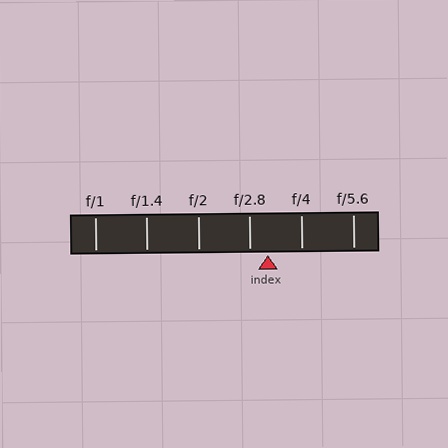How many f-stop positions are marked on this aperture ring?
There are 6 f-stop positions marked.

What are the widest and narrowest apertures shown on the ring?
The widest aperture shown is f/1 and the narrowest is f/5.6.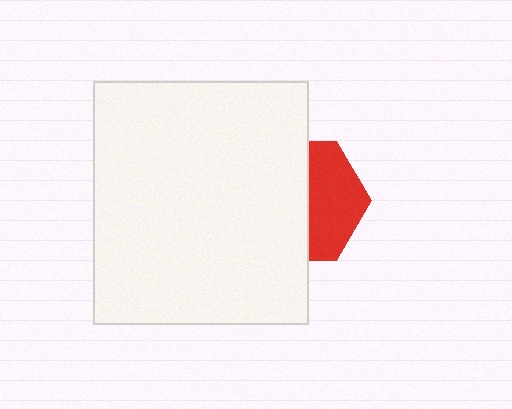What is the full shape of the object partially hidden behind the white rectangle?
The partially hidden object is a red hexagon.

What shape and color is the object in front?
The object in front is a white rectangle.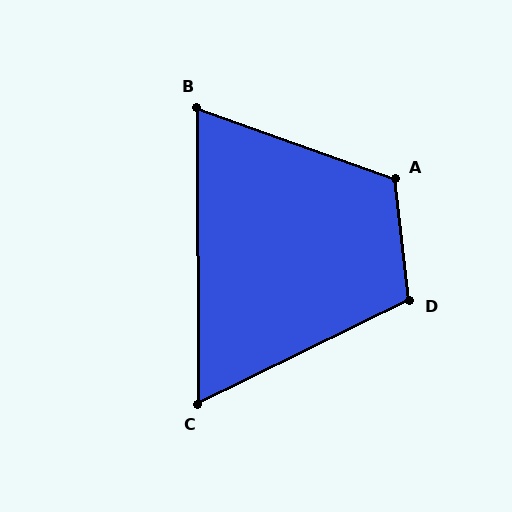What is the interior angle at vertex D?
Approximately 110 degrees (obtuse).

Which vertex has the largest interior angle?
A, at approximately 116 degrees.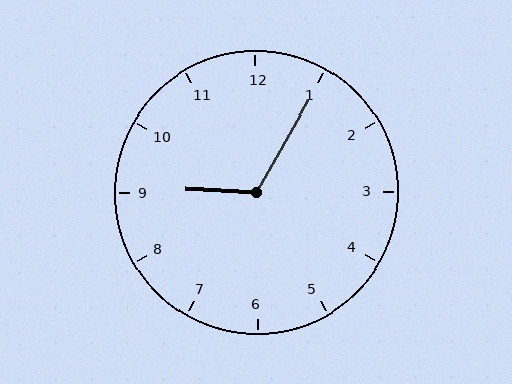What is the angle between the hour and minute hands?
Approximately 118 degrees.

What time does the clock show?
9:05.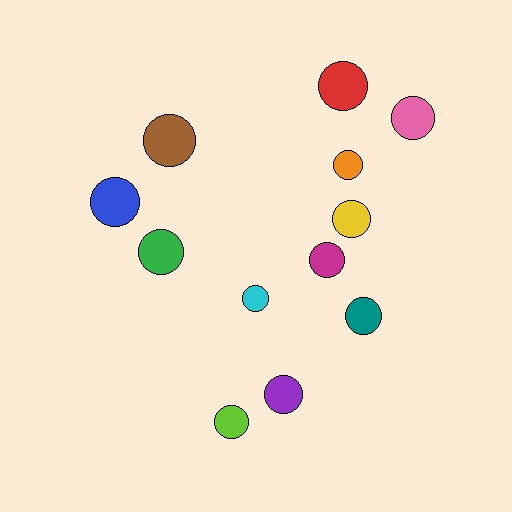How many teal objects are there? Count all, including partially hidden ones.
There is 1 teal object.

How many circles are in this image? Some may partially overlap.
There are 12 circles.